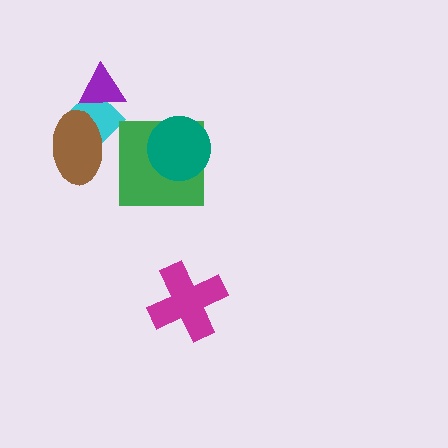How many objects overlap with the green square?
1 object overlaps with the green square.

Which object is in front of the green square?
The teal circle is in front of the green square.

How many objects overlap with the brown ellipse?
1 object overlaps with the brown ellipse.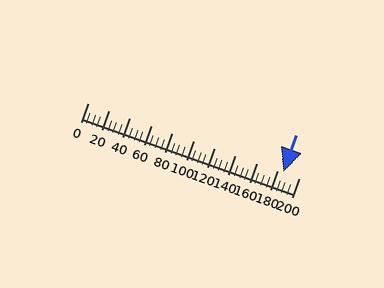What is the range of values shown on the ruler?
The ruler shows values from 0 to 200.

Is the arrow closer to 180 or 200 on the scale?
The arrow is closer to 180.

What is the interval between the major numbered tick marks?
The major tick marks are spaced 20 units apart.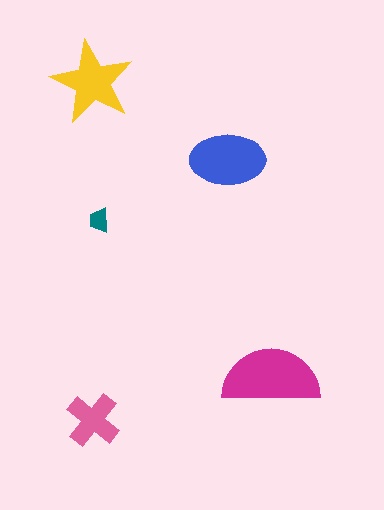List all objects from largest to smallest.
The magenta semicircle, the blue ellipse, the yellow star, the pink cross, the teal trapezoid.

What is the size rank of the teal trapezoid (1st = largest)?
5th.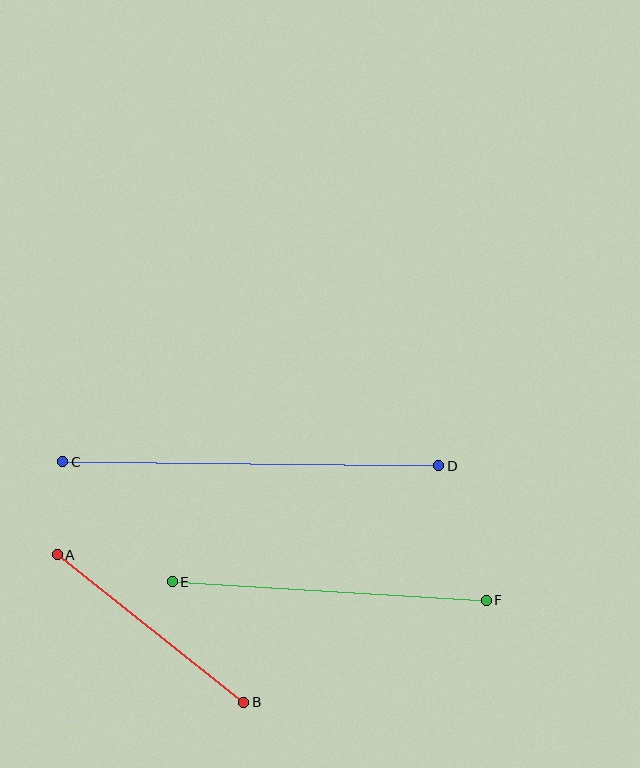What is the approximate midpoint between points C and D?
The midpoint is at approximately (251, 464) pixels.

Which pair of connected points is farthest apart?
Points C and D are farthest apart.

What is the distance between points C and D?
The distance is approximately 376 pixels.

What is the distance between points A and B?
The distance is approximately 238 pixels.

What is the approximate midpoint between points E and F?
The midpoint is at approximately (329, 591) pixels.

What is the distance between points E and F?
The distance is approximately 315 pixels.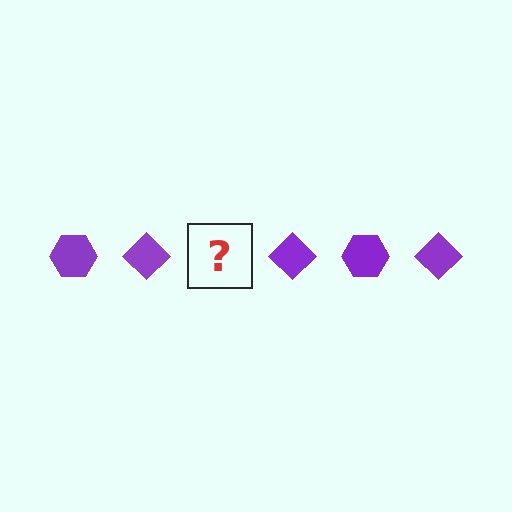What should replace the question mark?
The question mark should be replaced with a purple hexagon.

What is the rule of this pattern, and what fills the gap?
The rule is that the pattern cycles through hexagon, diamond shapes in purple. The gap should be filled with a purple hexagon.